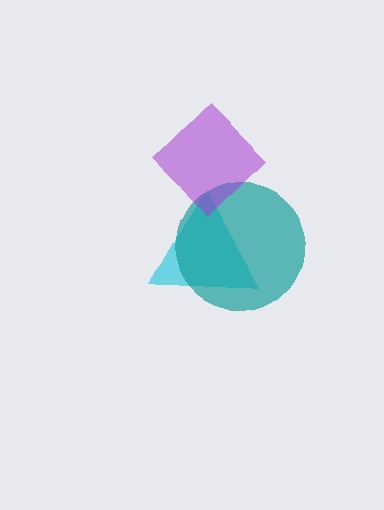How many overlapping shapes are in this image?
There are 3 overlapping shapes in the image.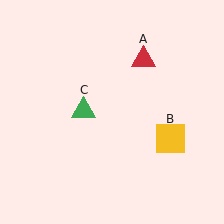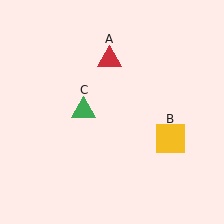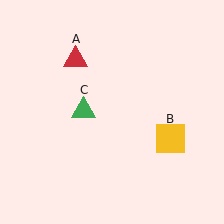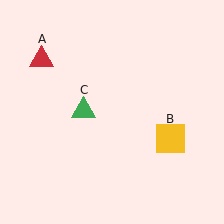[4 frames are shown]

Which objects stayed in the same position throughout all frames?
Yellow square (object B) and green triangle (object C) remained stationary.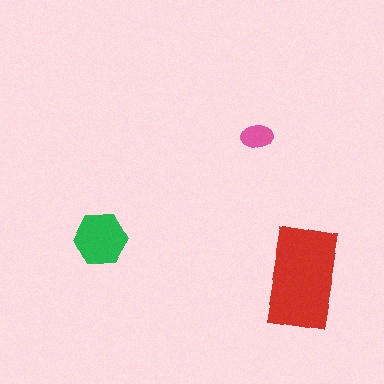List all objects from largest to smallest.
The red rectangle, the green hexagon, the pink ellipse.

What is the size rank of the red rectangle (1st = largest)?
1st.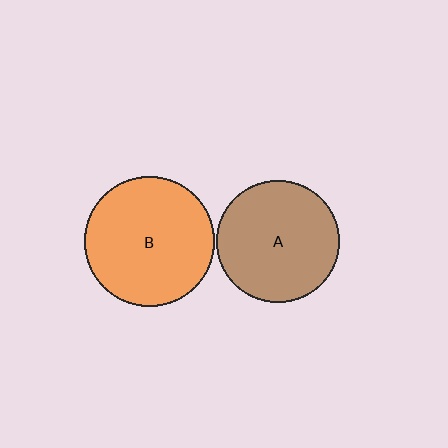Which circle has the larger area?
Circle B (orange).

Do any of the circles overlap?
No, none of the circles overlap.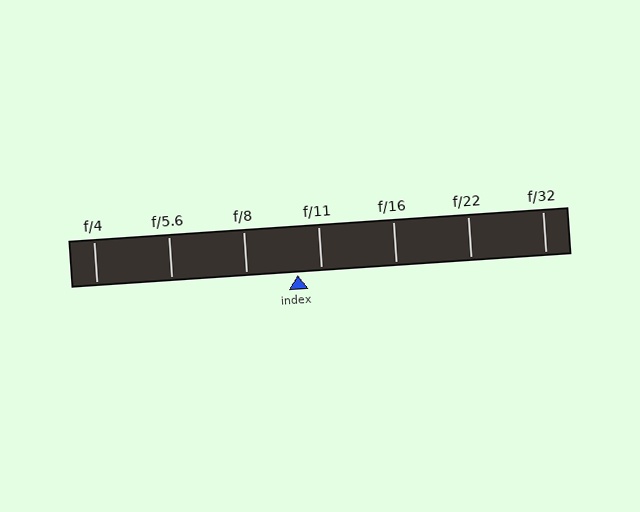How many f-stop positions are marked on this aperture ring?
There are 7 f-stop positions marked.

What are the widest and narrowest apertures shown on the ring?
The widest aperture shown is f/4 and the narrowest is f/32.